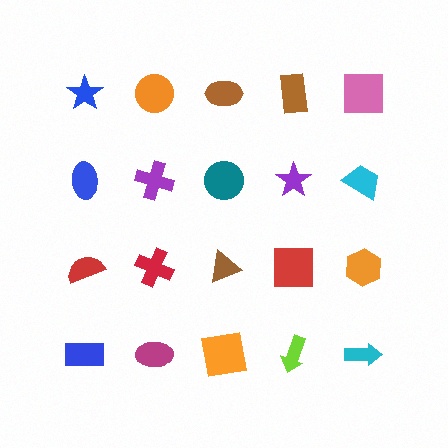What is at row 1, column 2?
An orange circle.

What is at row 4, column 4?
A lime arrow.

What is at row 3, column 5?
An orange hexagon.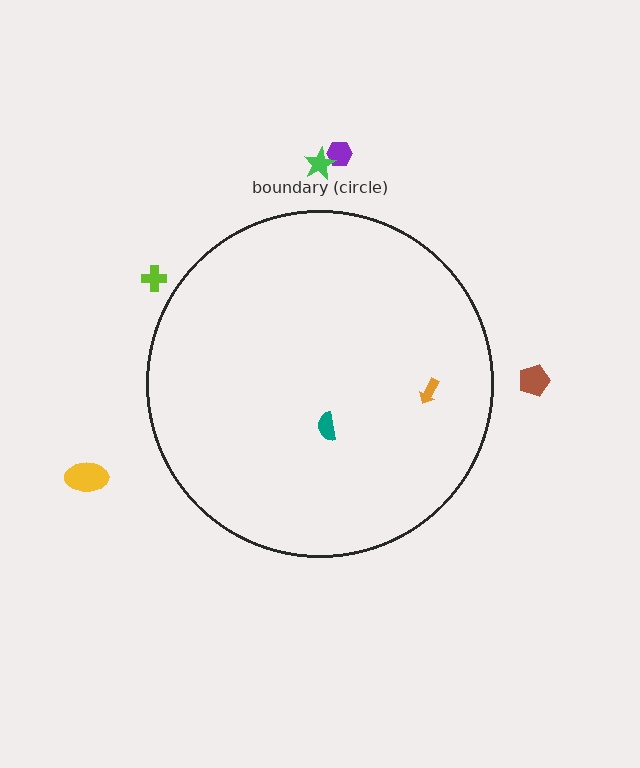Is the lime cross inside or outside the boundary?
Outside.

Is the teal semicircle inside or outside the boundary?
Inside.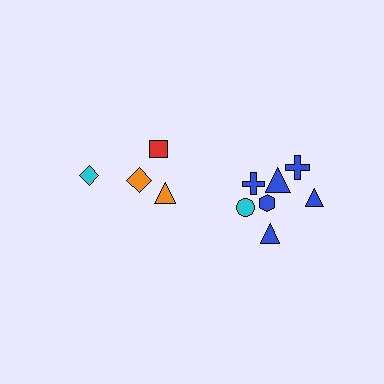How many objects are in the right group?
There are 7 objects.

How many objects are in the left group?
There are 4 objects.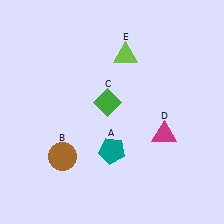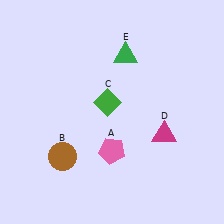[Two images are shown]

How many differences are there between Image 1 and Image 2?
There are 2 differences between the two images.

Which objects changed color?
A changed from teal to pink. E changed from lime to green.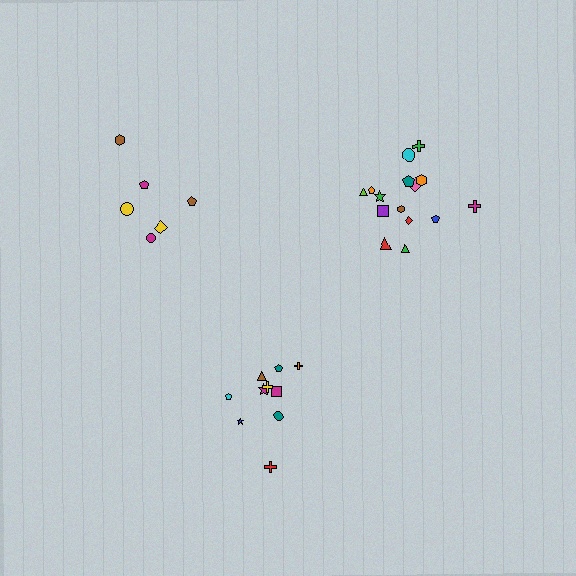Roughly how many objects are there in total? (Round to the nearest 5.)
Roughly 30 objects in total.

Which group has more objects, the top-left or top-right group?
The top-right group.